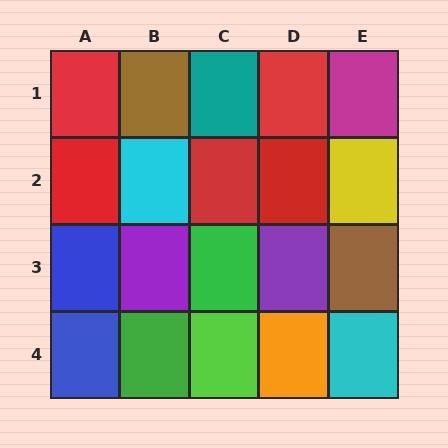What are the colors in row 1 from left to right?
Red, brown, teal, red, magenta.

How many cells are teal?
1 cell is teal.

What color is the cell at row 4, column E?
Cyan.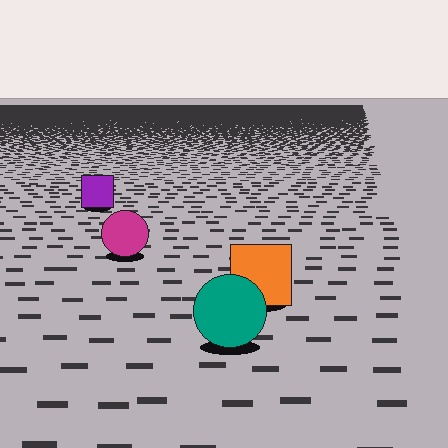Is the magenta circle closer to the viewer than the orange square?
No. The orange square is closer — you can tell from the texture gradient: the ground texture is coarser near it.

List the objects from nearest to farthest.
From nearest to farthest: the teal circle, the orange square, the magenta circle, the purple square.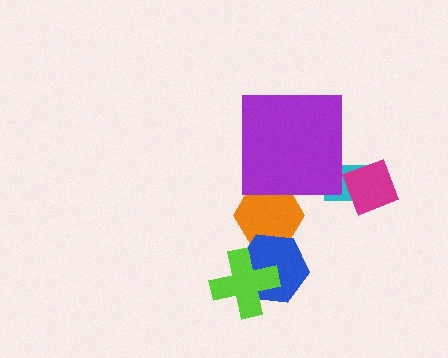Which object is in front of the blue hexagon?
The lime cross is in front of the blue hexagon.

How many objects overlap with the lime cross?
1 object overlaps with the lime cross.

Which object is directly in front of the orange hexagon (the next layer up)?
The purple square is directly in front of the orange hexagon.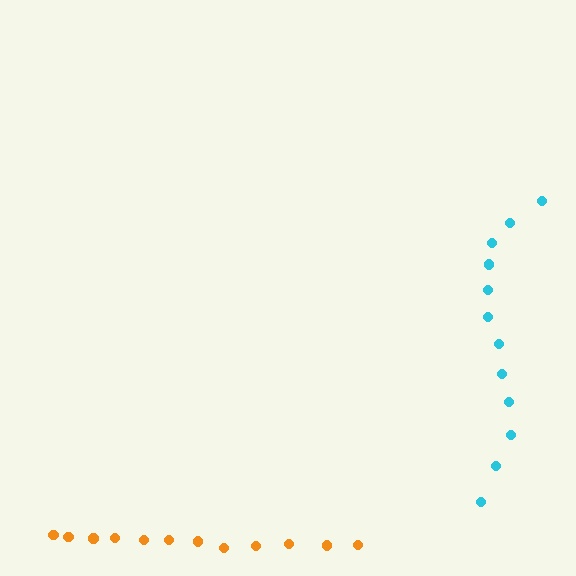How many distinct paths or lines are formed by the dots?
There are 2 distinct paths.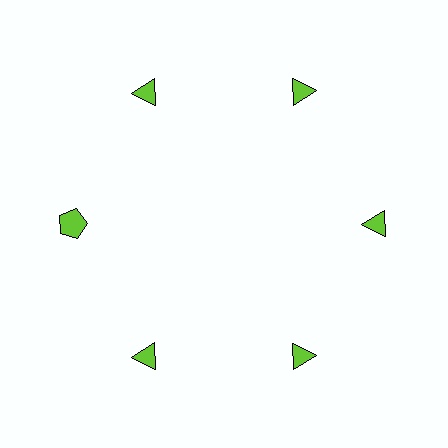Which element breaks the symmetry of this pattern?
The lime pentagon at roughly the 9 o'clock position breaks the symmetry. All other shapes are lime triangles.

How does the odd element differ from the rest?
It has a different shape: pentagon instead of triangle.